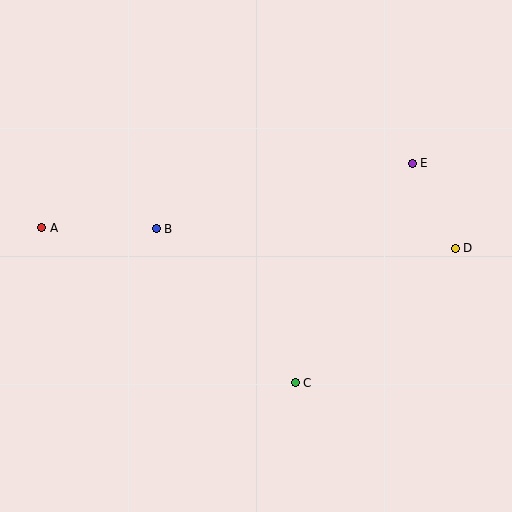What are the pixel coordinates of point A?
Point A is at (42, 228).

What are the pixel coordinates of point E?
Point E is at (412, 163).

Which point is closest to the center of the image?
Point B at (156, 229) is closest to the center.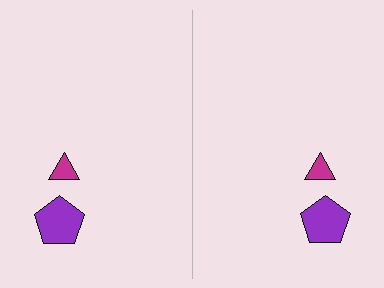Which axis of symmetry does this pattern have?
The pattern has a vertical axis of symmetry running through the center of the image.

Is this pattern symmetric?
Yes, this pattern has bilateral (reflection) symmetry.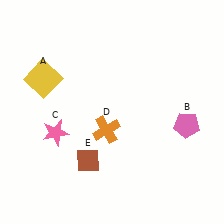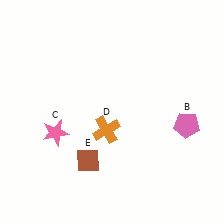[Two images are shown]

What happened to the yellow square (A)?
The yellow square (A) was removed in Image 2. It was in the top-left area of Image 1.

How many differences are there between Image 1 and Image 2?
There is 1 difference between the two images.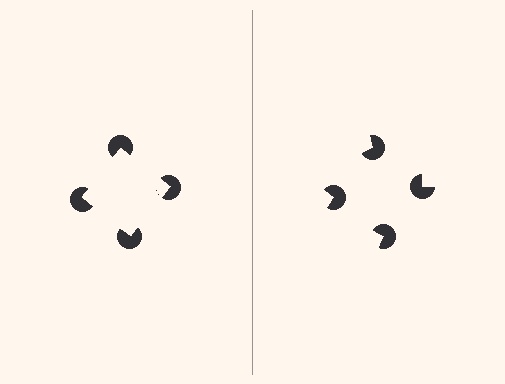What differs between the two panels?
The pac-man discs are positioned identically on both sides; only the wedge orientations differ. On the left they align to a square; on the right they are misaligned.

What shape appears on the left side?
An illusory square.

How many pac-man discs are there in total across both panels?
8 — 4 on each side.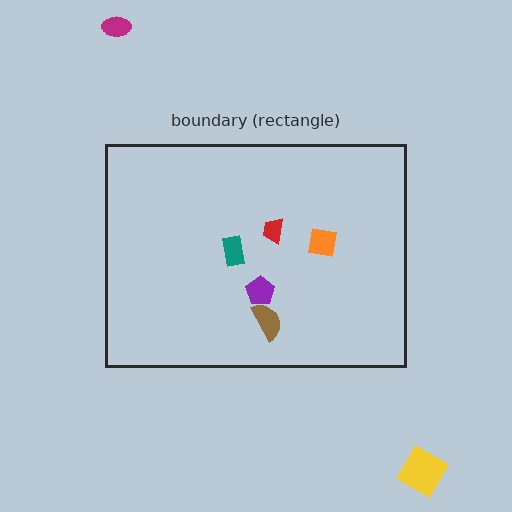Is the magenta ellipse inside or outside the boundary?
Outside.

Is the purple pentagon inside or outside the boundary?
Inside.